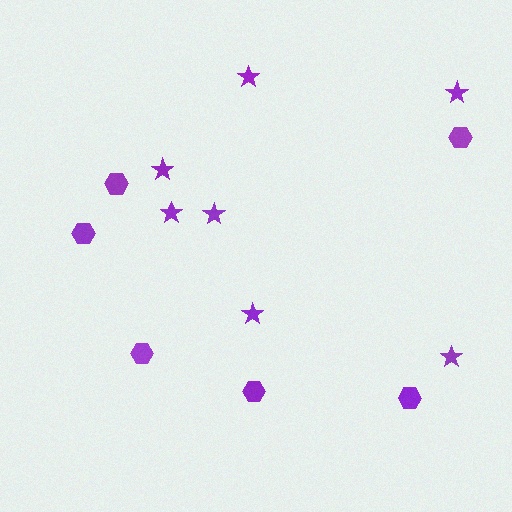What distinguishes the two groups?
There are 2 groups: one group of stars (7) and one group of hexagons (6).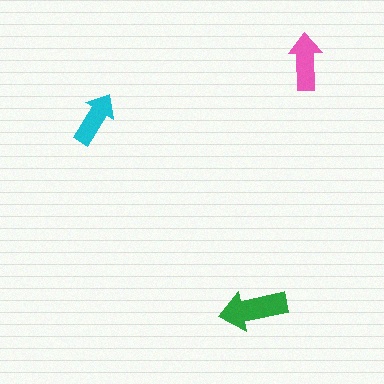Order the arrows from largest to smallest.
the green one, the pink one, the cyan one.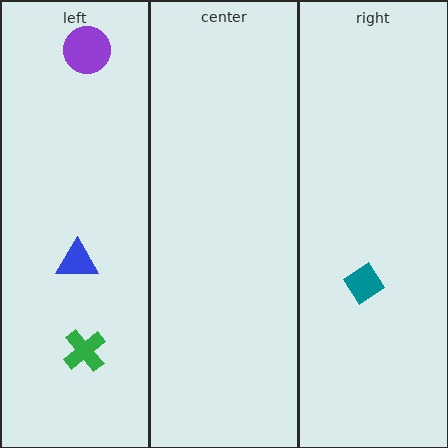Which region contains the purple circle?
The left region.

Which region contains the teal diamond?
The right region.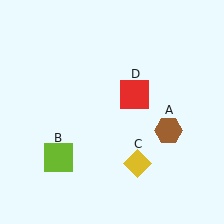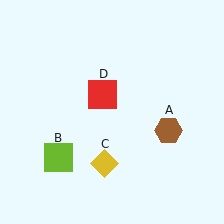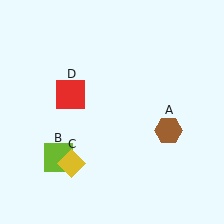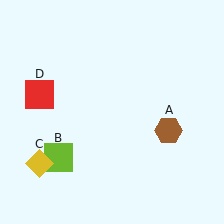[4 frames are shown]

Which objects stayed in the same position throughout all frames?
Brown hexagon (object A) and lime square (object B) remained stationary.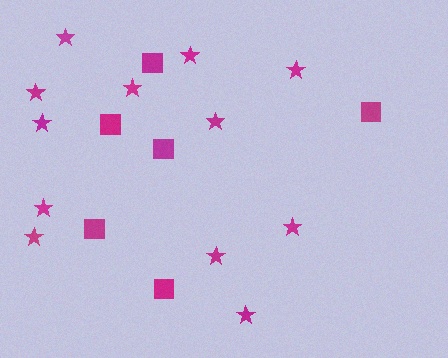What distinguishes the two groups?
There are 2 groups: one group of squares (6) and one group of stars (12).